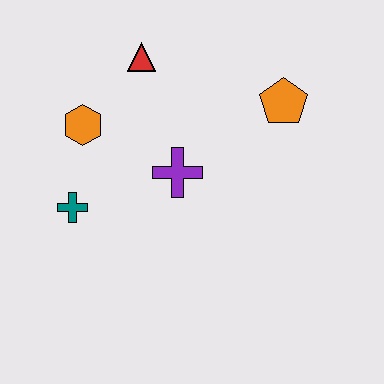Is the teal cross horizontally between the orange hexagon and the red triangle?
No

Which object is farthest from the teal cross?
The orange pentagon is farthest from the teal cross.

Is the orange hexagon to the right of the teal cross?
Yes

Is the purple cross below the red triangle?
Yes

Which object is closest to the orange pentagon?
The purple cross is closest to the orange pentagon.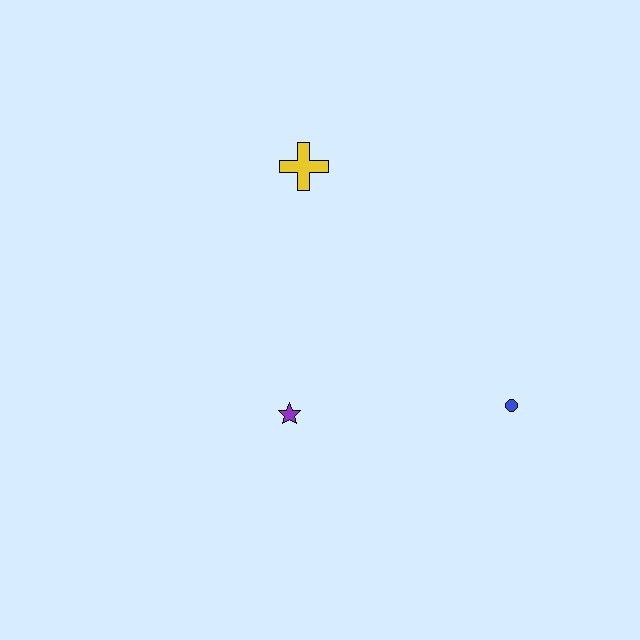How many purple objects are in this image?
There is 1 purple object.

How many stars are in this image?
There is 1 star.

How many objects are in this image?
There are 3 objects.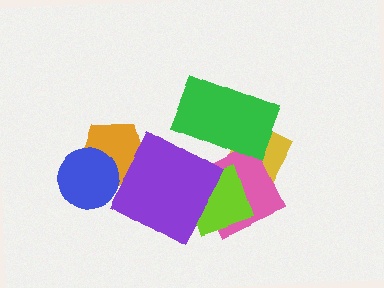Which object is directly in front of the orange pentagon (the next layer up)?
The blue circle is directly in front of the orange pentagon.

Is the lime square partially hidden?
Yes, it is partially covered by another shape.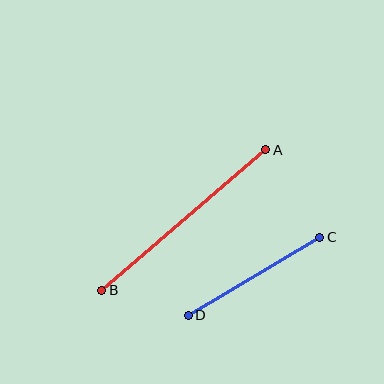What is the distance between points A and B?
The distance is approximately 216 pixels.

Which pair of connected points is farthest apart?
Points A and B are farthest apart.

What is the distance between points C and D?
The distance is approximately 153 pixels.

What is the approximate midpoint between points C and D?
The midpoint is at approximately (254, 276) pixels.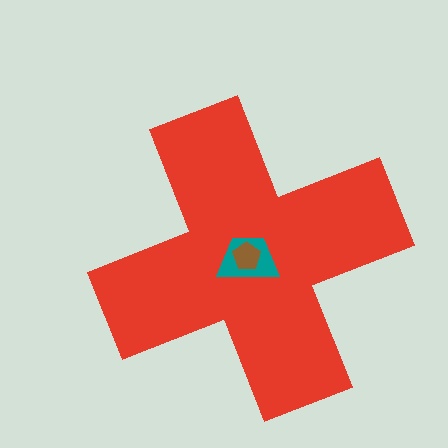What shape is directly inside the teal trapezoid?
The brown pentagon.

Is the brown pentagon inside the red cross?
Yes.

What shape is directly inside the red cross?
The teal trapezoid.